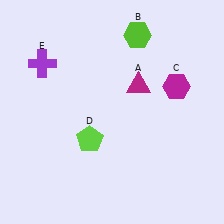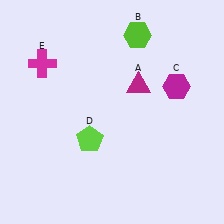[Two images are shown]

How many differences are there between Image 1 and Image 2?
There is 1 difference between the two images.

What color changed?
The cross (E) changed from purple in Image 1 to magenta in Image 2.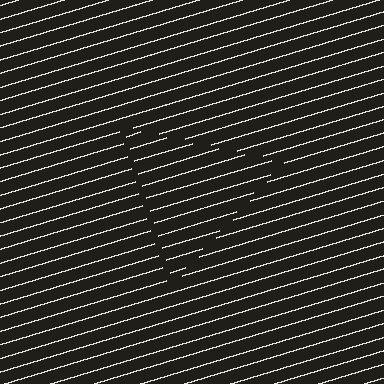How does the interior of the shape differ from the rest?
The interior of the shape contains the same grating, shifted by half a period — the contour is defined by the phase discontinuity where line-ends from the inner and outer gratings abut.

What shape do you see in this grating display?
An illusory triangle. The interior of the shape contains the same grating, shifted by half a period — the contour is defined by the phase discontinuity where line-ends from the inner and outer gratings abut.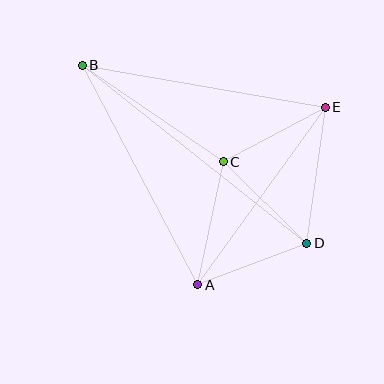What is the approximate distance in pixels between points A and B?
The distance between A and B is approximately 248 pixels.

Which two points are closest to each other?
Points C and E are closest to each other.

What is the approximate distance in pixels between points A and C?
The distance between A and C is approximately 125 pixels.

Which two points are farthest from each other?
Points B and D are farthest from each other.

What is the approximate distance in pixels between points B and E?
The distance between B and E is approximately 247 pixels.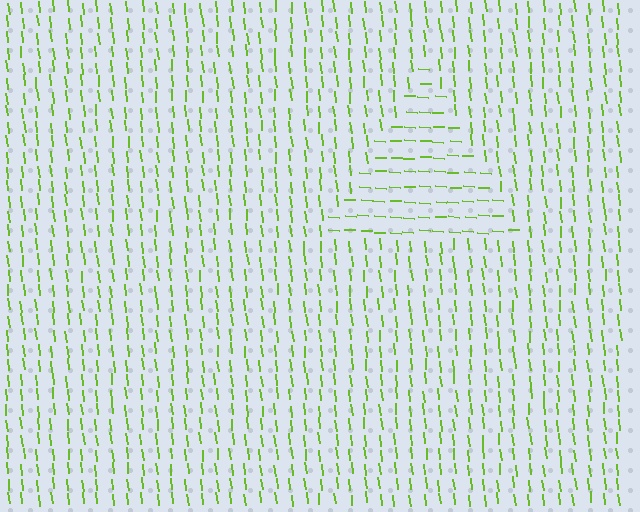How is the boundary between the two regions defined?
The boundary is defined purely by a change in line orientation (approximately 81 degrees difference). All lines are the same color and thickness.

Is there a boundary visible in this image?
Yes, there is a texture boundary formed by a change in line orientation.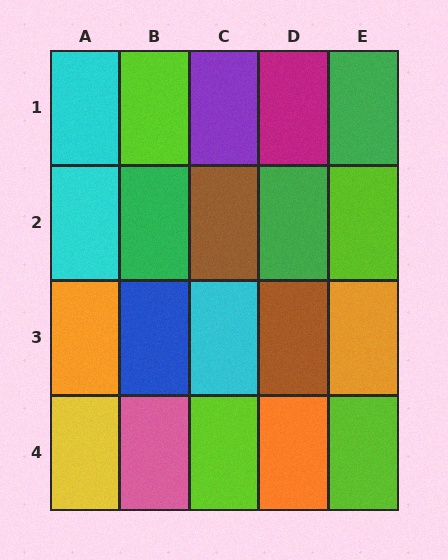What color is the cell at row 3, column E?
Orange.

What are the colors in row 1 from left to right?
Cyan, lime, purple, magenta, green.